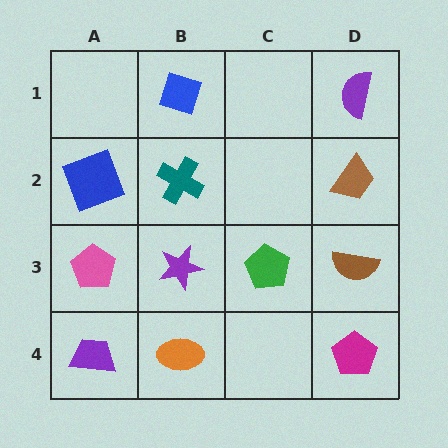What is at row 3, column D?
A brown semicircle.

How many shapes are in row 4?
3 shapes.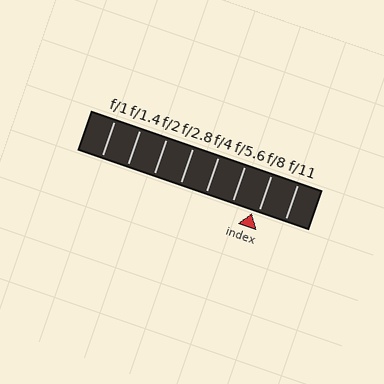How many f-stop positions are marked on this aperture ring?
There are 8 f-stop positions marked.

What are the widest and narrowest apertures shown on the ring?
The widest aperture shown is f/1 and the narrowest is f/11.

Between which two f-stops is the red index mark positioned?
The index mark is between f/5.6 and f/8.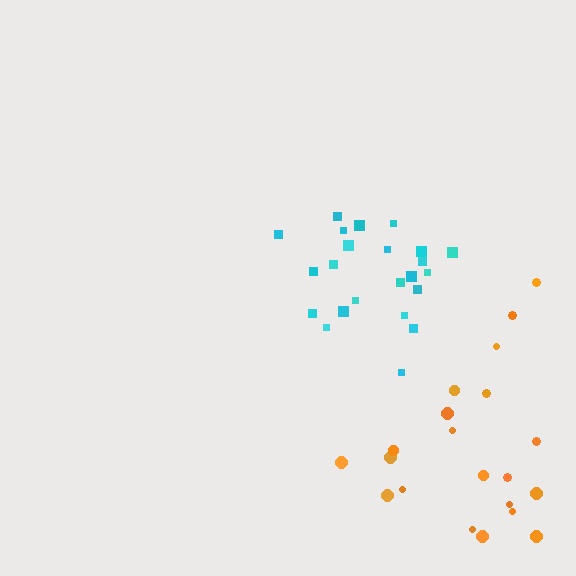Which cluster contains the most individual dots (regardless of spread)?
Cyan (23).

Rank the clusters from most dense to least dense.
cyan, orange.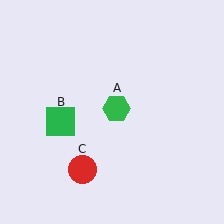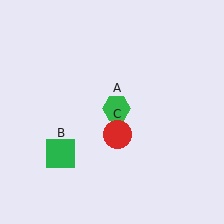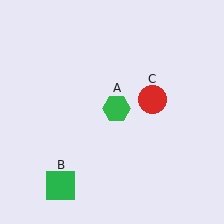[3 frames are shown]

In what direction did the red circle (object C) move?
The red circle (object C) moved up and to the right.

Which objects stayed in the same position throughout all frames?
Green hexagon (object A) remained stationary.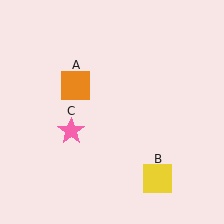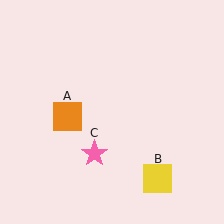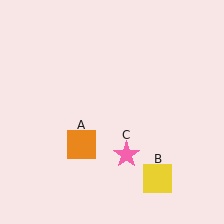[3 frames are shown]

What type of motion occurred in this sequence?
The orange square (object A), pink star (object C) rotated counterclockwise around the center of the scene.